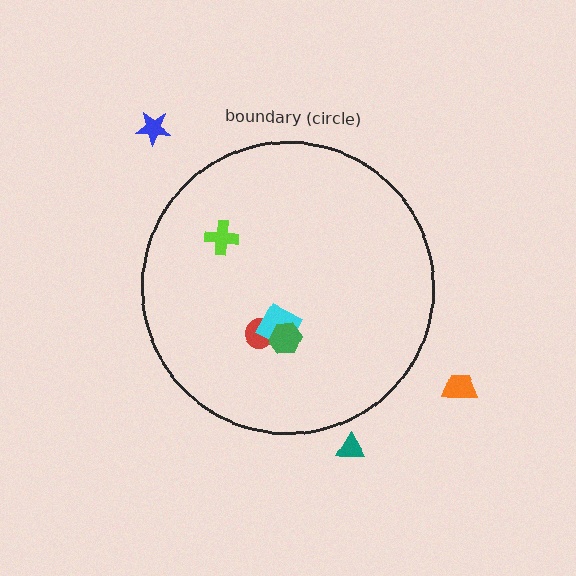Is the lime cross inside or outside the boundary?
Inside.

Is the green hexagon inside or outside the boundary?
Inside.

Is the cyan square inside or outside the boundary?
Inside.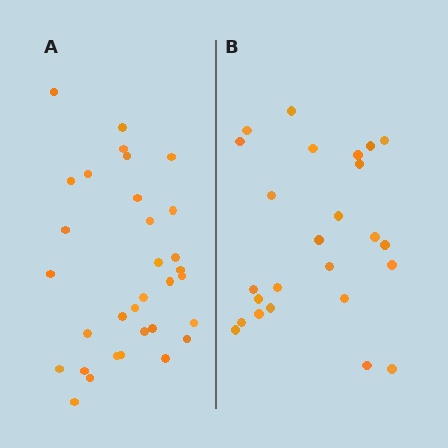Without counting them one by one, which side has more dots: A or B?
Region A (the left region) has more dots.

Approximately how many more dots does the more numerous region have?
Region A has roughly 8 or so more dots than region B.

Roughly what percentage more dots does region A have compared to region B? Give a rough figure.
About 30% more.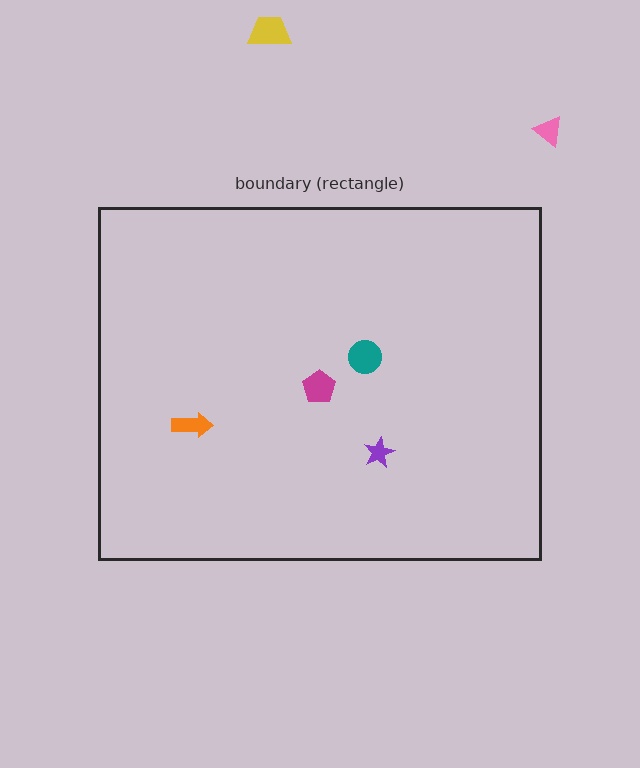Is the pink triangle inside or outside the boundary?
Outside.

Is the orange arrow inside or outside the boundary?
Inside.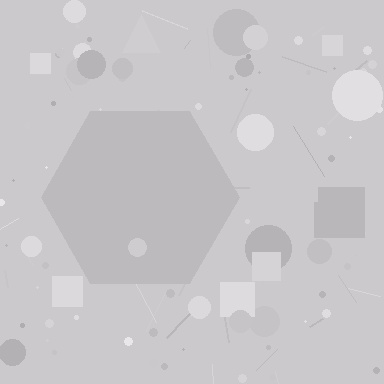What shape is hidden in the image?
A hexagon is hidden in the image.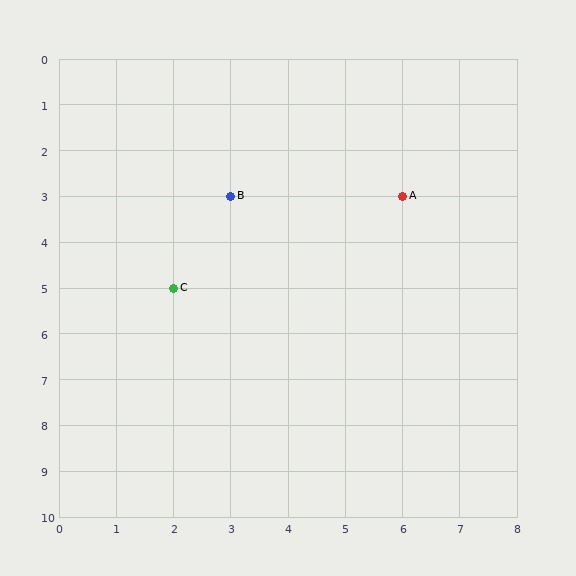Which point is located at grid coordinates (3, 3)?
Point B is at (3, 3).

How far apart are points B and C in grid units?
Points B and C are 1 column and 2 rows apart (about 2.2 grid units diagonally).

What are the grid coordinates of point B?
Point B is at grid coordinates (3, 3).